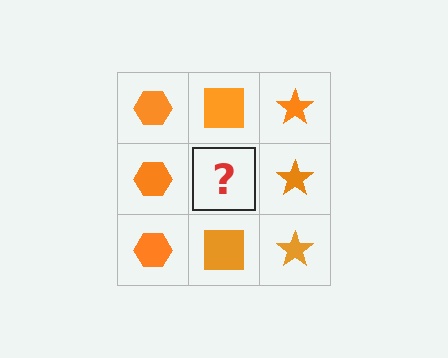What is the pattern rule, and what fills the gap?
The rule is that each column has a consistent shape. The gap should be filled with an orange square.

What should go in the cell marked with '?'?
The missing cell should contain an orange square.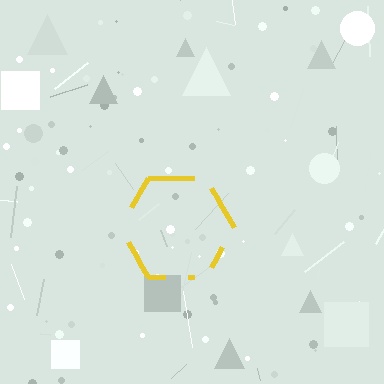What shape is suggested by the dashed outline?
The dashed outline suggests a hexagon.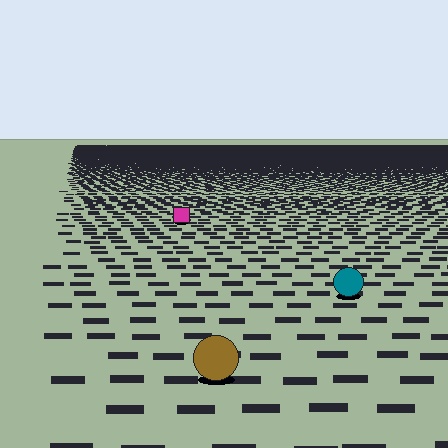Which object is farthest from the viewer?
The magenta square is farthest from the viewer. It appears smaller and the ground texture around it is denser.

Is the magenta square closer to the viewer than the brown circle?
No. The brown circle is closer — you can tell from the texture gradient: the ground texture is coarser near it.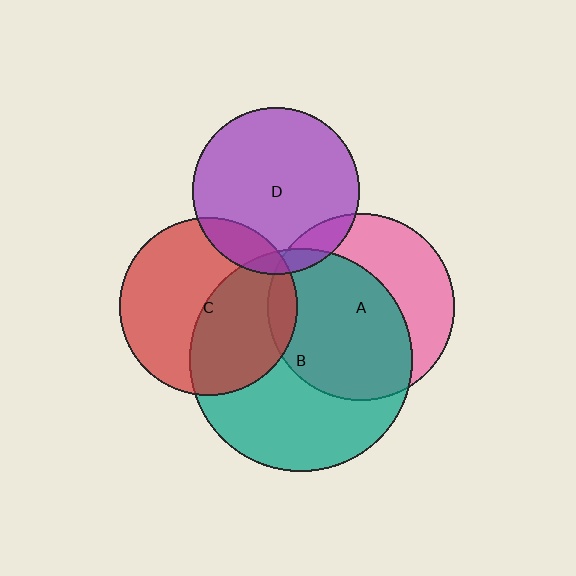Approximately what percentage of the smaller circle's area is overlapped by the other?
Approximately 10%.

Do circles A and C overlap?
Yes.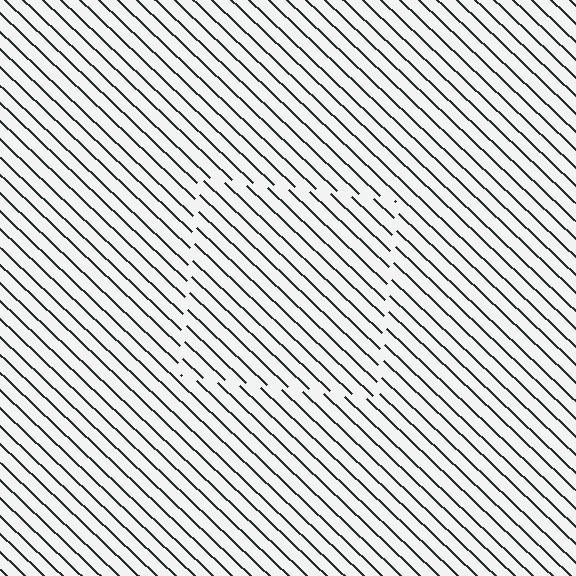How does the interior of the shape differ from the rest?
The interior of the shape contains the same grating, shifted by half a period — the contour is defined by the phase discontinuity where line-ends from the inner and outer gratings abut.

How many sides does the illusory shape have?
4 sides — the line-ends trace a square.